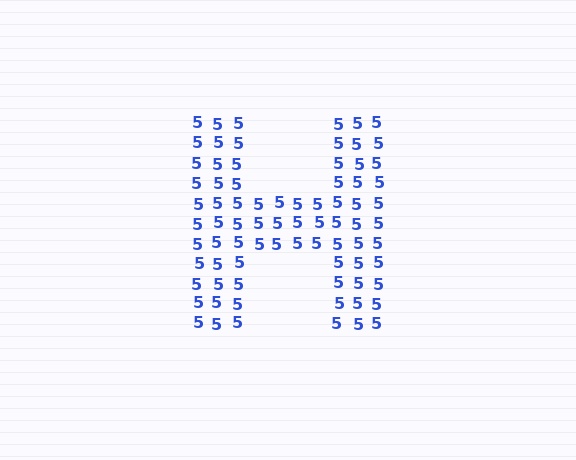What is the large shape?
The large shape is the letter H.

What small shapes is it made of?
It is made of small digit 5's.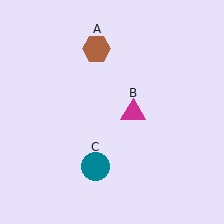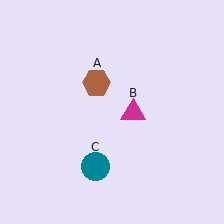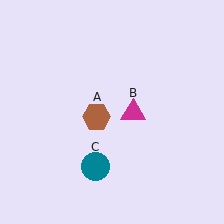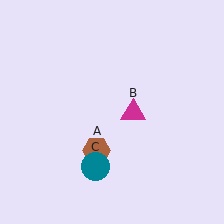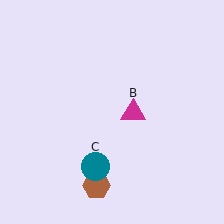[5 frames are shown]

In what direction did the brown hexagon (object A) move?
The brown hexagon (object A) moved down.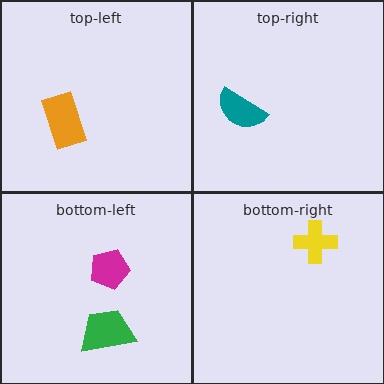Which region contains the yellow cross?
The bottom-right region.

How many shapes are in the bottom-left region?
2.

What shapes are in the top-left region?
The orange rectangle.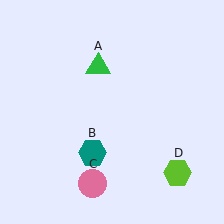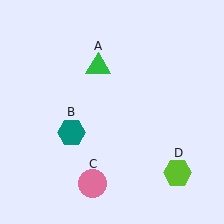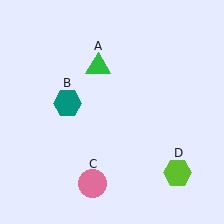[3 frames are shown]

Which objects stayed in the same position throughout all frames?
Green triangle (object A) and pink circle (object C) and lime hexagon (object D) remained stationary.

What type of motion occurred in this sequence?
The teal hexagon (object B) rotated clockwise around the center of the scene.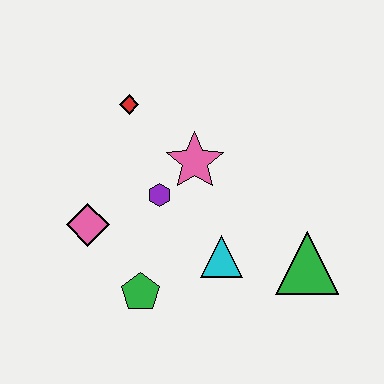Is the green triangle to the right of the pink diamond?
Yes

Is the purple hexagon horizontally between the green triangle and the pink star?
No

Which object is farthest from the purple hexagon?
The green triangle is farthest from the purple hexagon.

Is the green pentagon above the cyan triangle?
No